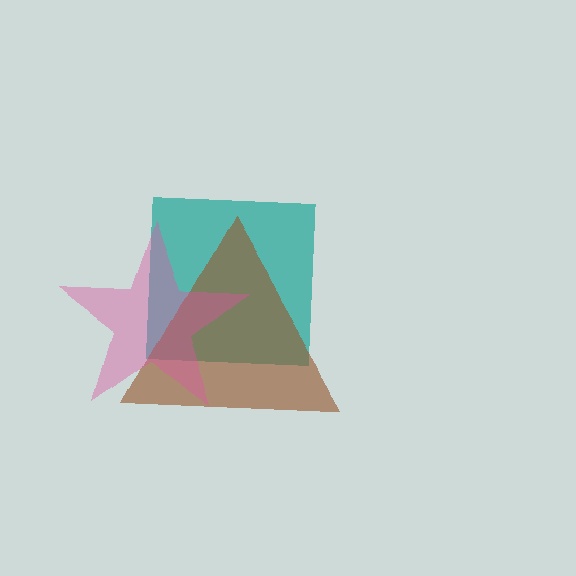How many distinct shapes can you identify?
There are 3 distinct shapes: a teal square, a brown triangle, a pink star.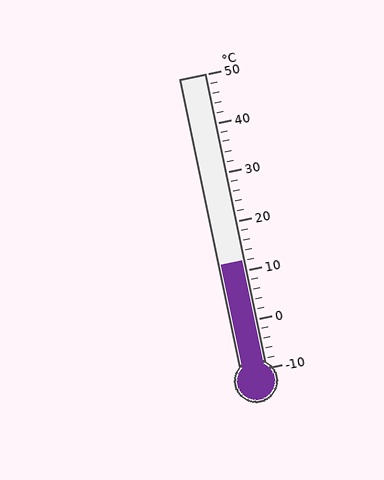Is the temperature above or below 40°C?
The temperature is below 40°C.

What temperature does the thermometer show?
The thermometer shows approximately 12°C.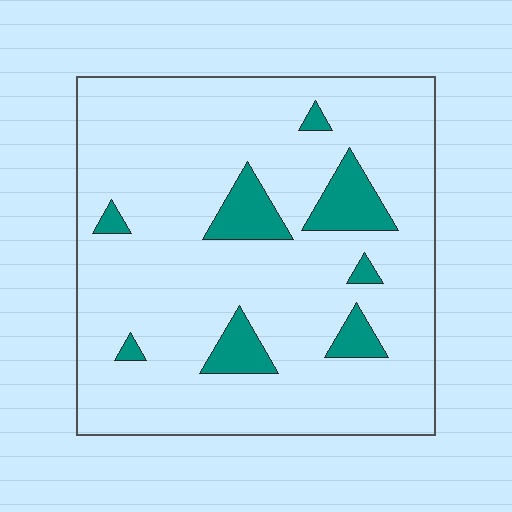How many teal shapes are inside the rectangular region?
8.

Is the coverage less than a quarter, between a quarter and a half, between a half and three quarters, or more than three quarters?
Less than a quarter.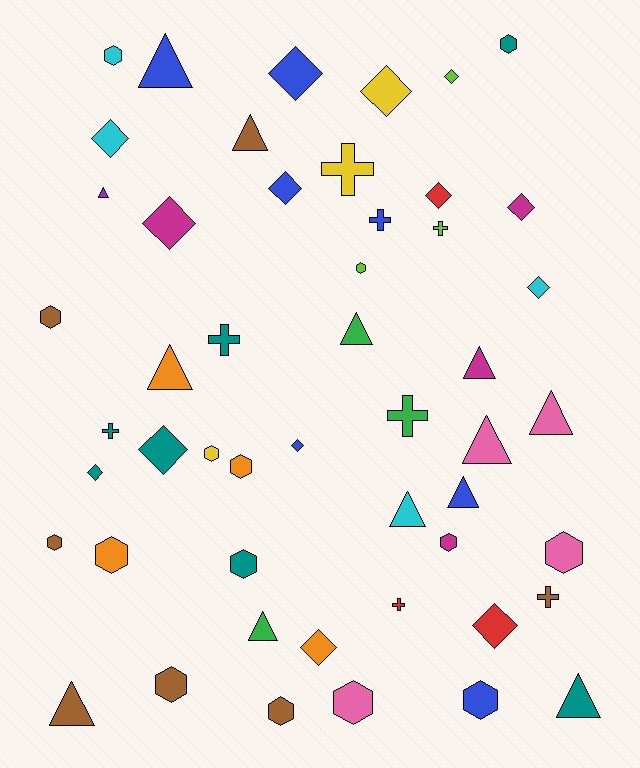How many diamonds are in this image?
There are 14 diamonds.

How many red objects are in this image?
There are 3 red objects.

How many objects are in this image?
There are 50 objects.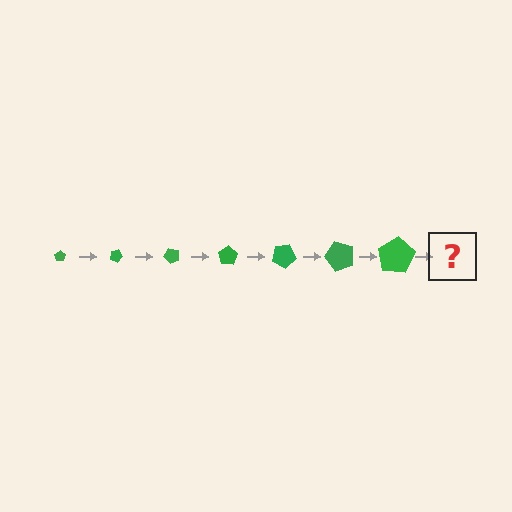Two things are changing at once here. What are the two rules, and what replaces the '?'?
The two rules are that the pentagon grows larger each step and it rotates 25 degrees each step. The '?' should be a pentagon, larger than the previous one and rotated 175 degrees from the start.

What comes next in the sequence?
The next element should be a pentagon, larger than the previous one and rotated 175 degrees from the start.